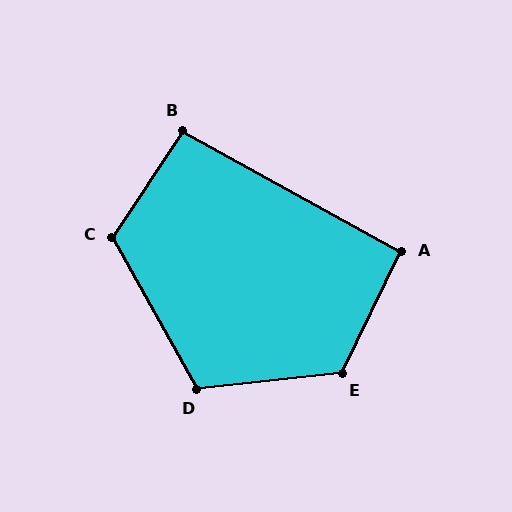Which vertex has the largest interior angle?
E, at approximately 122 degrees.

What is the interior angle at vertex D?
Approximately 113 degrees (obtuse).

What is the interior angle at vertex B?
Approximately 94 degrees (approximately right).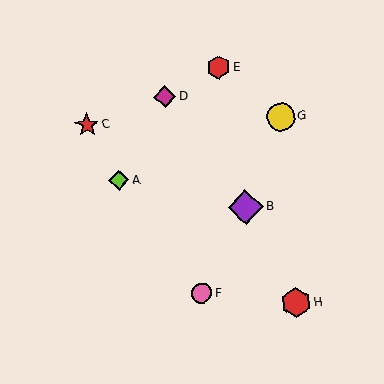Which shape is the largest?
The purple diamond (labeled B) is the largest.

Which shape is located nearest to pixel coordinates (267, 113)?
The yellow circle (labeled G) at (281, 117) is nearest to that location.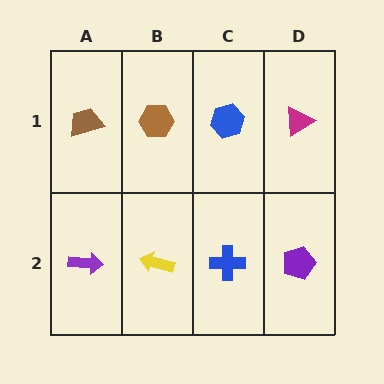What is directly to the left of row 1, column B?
A brown trapezoid.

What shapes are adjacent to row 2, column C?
A blue hexagon (row 1, column C), a yellow arrow (row 2, column B), a purple pentagon (row 2, column D).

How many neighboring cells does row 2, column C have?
3.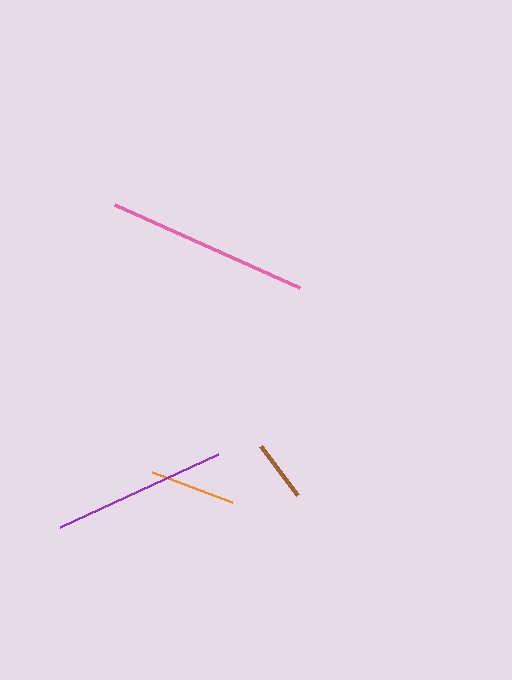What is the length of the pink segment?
The pink segment is approximately 203 pixels long.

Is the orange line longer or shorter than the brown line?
The orange line is longer than the brown line.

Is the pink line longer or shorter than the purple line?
The pink line is longer than the purple line.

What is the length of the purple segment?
The purple segment is approximately 174 pixels long.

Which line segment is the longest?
The pink line is the longest at approximately 203 pixels.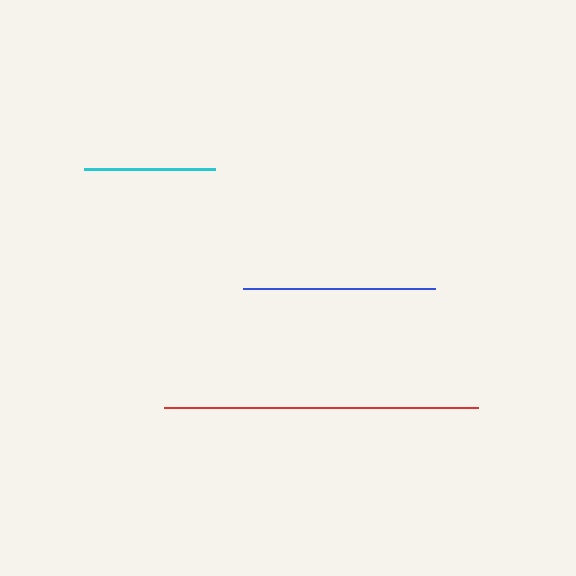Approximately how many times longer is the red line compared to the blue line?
The red line is approximately 1.6 times the length of the blue line.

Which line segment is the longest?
The red line is the longest at approximately 315 pixels.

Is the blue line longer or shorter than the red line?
The red line is longer than the blue line.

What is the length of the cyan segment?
The cyan segment is approximately 131 pixels long.